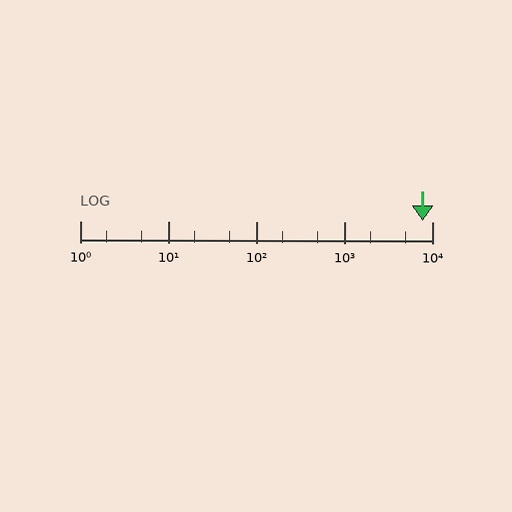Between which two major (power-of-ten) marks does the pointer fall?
The pointer is between 1000 and 10000.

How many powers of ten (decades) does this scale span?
The scale spans 4 decades, from 1 to 10000.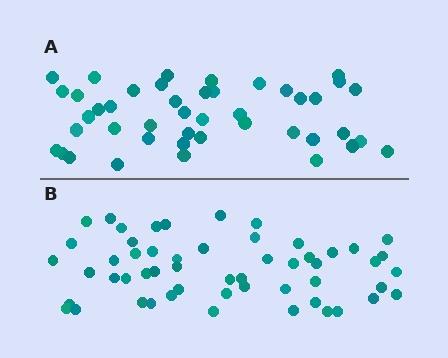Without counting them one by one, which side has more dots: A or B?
Region B (the bottom region) has more dots.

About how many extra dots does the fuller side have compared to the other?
Region B has roughly 10 or so more dots than region A.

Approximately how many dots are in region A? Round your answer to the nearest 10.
About 40 dots. (The exact count is 44, which rounds to 40.)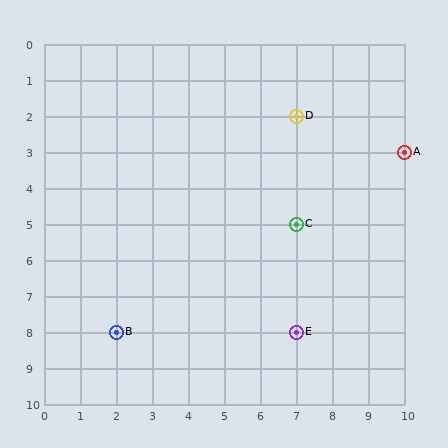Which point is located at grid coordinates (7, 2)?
Point D is at (7, 2).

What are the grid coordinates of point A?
Point A is at grid coordinates (10, 3).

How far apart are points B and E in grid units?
Points B and E are 5 columns apart.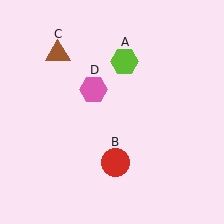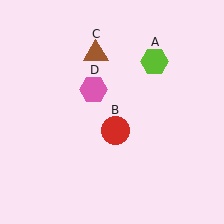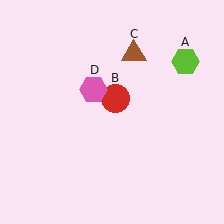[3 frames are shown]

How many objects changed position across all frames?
3 objects changed position: lime hexagon (object A), red circle (object B), brown triangle (object C).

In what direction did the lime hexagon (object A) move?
The lime hexagon (object A) moved right.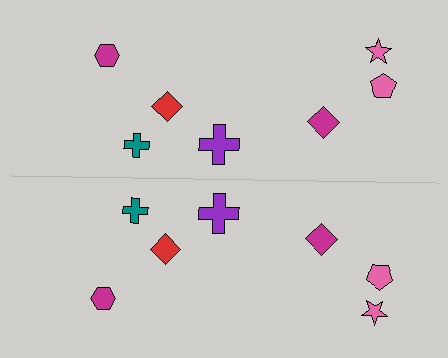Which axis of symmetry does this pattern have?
The pattern has a horizontal axis of symmetry running through the center of the image.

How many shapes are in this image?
There are 14 shapes in this image.